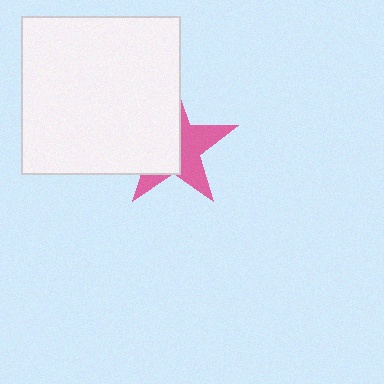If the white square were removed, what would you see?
You would see the complete pink star.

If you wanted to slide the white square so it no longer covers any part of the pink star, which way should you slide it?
Slide it left — that is the most direct way to separate the two shapes.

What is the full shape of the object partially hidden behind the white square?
The partially hidden object is a pink star.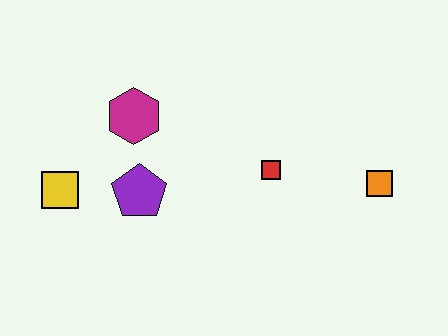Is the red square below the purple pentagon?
No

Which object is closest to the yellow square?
The purple pentagon is closest to the yellow square.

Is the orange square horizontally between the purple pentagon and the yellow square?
No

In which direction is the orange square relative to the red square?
The orange square is to the right of the red square.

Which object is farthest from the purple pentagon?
The orange square is farthest from the purple pentagon.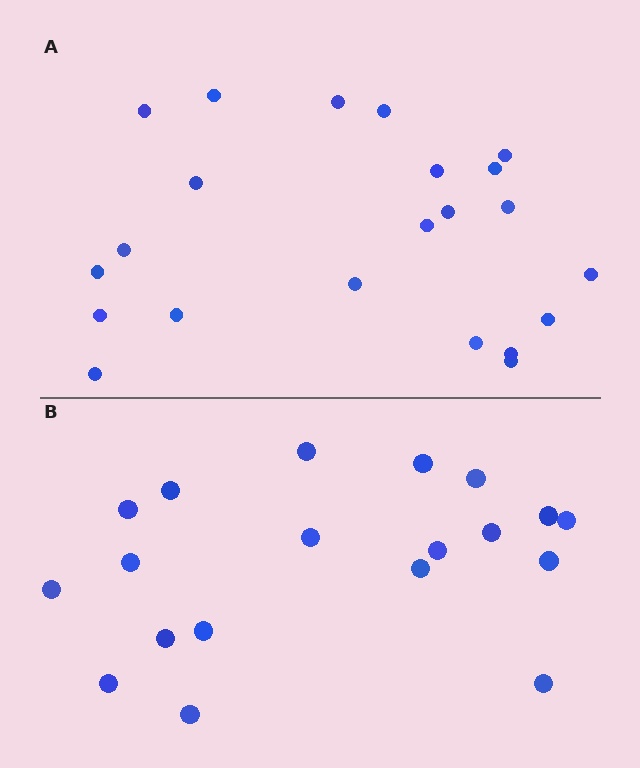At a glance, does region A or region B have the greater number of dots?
Region A (the top region) has more dots.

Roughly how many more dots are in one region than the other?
Region A has just a few more — roughly 2 or 3 more dots than region B.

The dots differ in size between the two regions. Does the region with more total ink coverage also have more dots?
No. Region B has more total ink coverage because its dots are larger, but region A actually contains more individual dots. Total area can be misleading — the number of items is what matters here.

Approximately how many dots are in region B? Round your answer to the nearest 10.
About 20 dots. (The exact count is 19, which rounds to 20.)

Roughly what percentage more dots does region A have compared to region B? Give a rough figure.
About 15% more.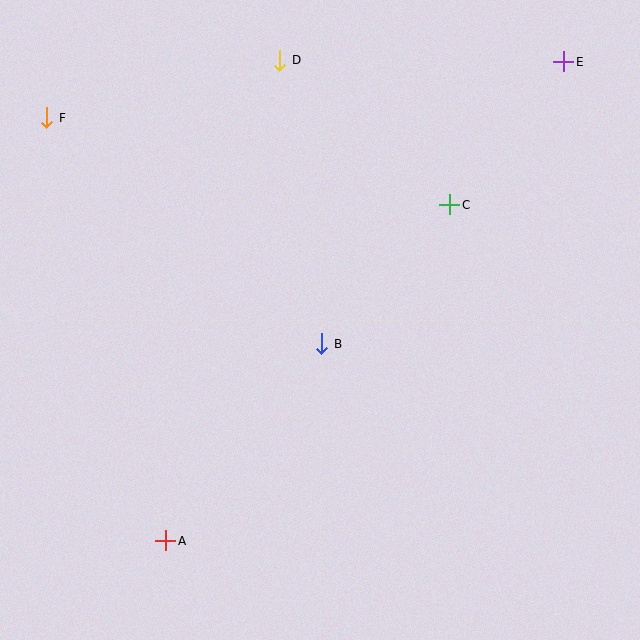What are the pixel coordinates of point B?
Point B is at (322, 344).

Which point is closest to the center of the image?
Point B at (322, 344) is closest to the center.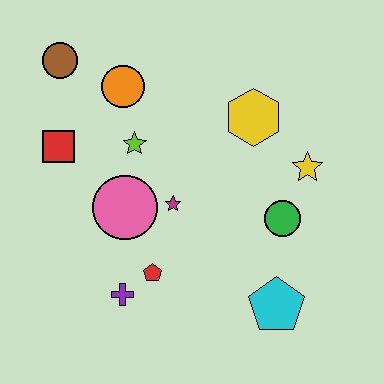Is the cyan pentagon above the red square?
No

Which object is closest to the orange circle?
The lime star is closest to the orange circle.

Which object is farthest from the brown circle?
The cyan pentagon is farthest from the brown circle.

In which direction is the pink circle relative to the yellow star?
The pink circle is to the left of the yellow star.